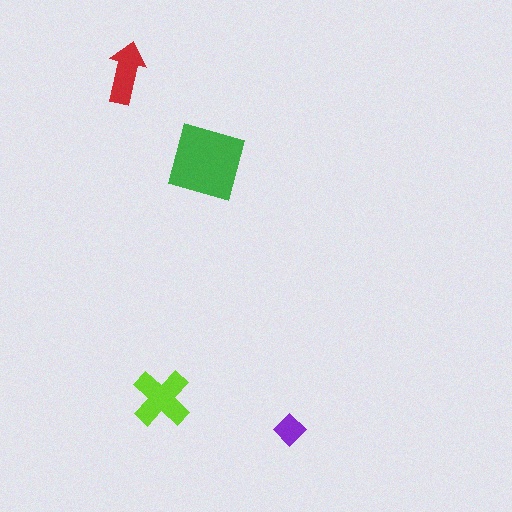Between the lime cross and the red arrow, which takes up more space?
The lime cross.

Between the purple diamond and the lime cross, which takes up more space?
The lime cross.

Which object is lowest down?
The purple diamond is bottommost.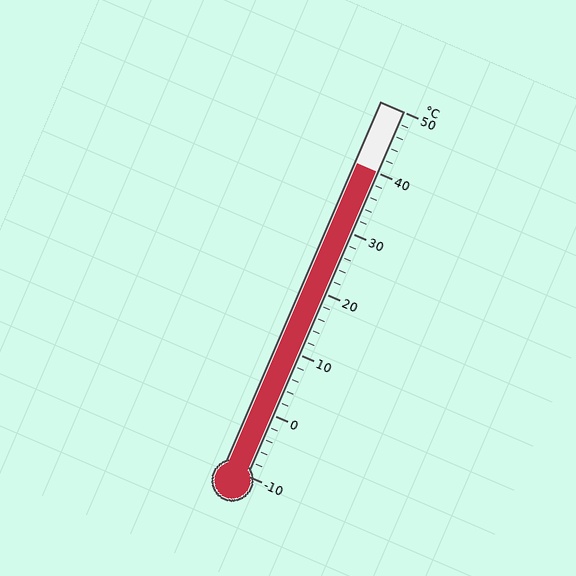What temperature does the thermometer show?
The thermometer shows approximately 40°C.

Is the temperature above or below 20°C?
The temperature is above 20°C.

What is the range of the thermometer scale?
The thermometer scale ranges from -10°C to 50°C.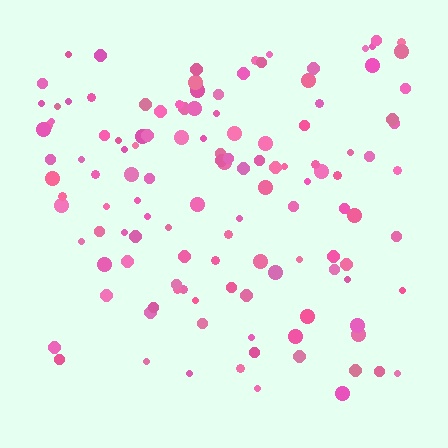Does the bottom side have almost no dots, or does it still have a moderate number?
Still a moderate number, just noticeably fewer than the top.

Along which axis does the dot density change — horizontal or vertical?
Vertical.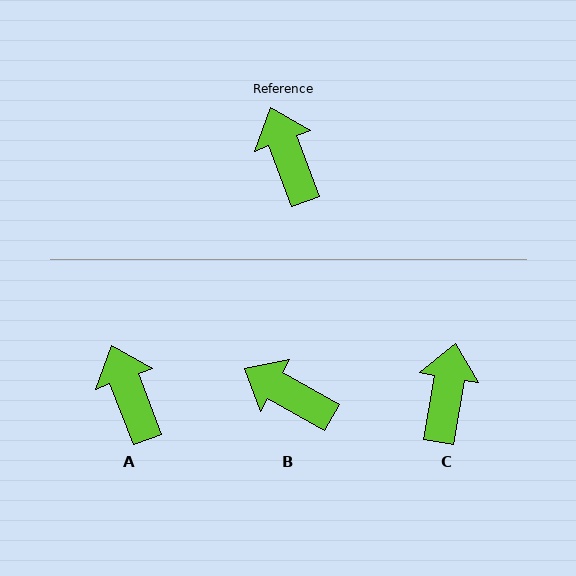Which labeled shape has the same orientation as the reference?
A.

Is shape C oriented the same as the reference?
No, it is off by about 30 degrees.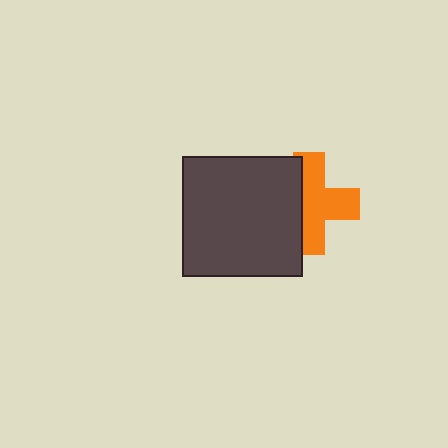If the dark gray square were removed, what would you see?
You would see the complete orange cross.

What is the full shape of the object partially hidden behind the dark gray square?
The partially hidden object is an orange cross.